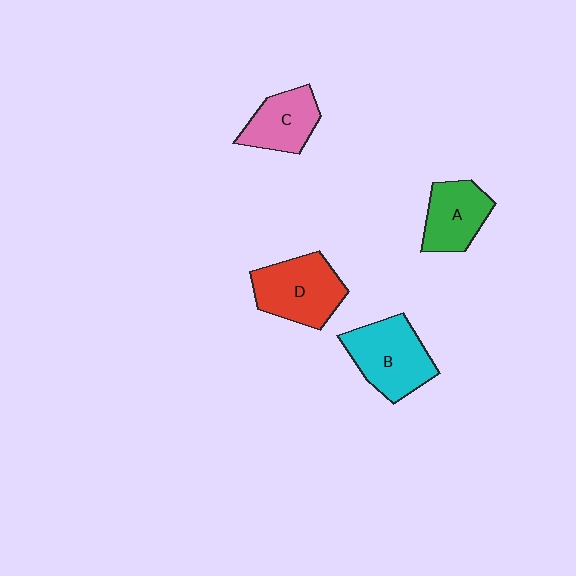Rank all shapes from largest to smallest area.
From largest to smallest: B (cyan), D (red), A (green), C (pink).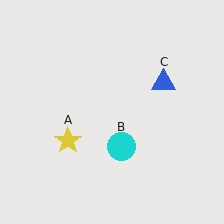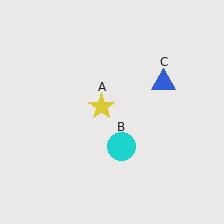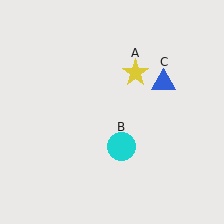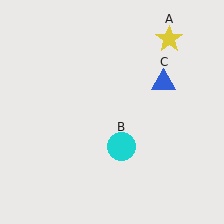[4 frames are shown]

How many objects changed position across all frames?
1 object changed position: yellow star (object A).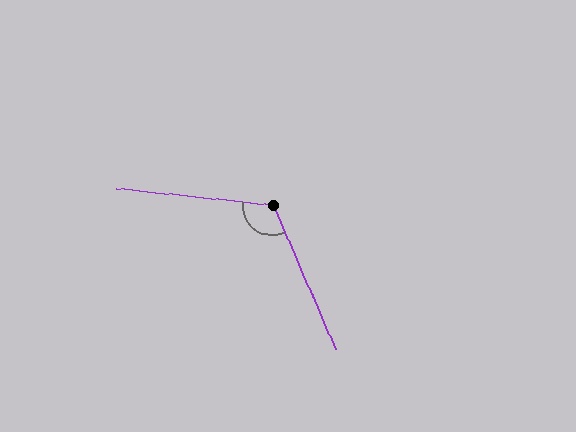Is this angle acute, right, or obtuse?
It is obtuse.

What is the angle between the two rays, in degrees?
Approximately 119 degrees.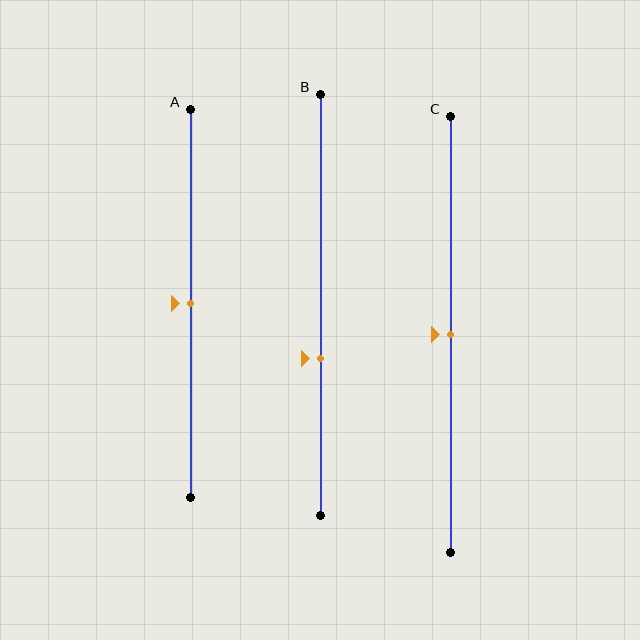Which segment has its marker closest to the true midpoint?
Segment A has its marker closest to the true midpoint.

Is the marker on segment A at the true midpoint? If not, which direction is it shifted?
Yes, the marker on segment A is at the true midpoint.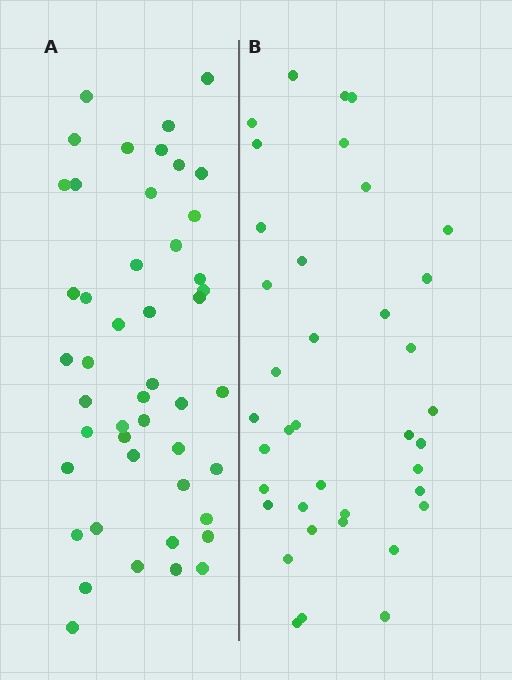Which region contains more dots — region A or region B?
Region A (the left region) has more dots.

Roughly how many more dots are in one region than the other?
Region A has roughly 8 or so more dots than region B.